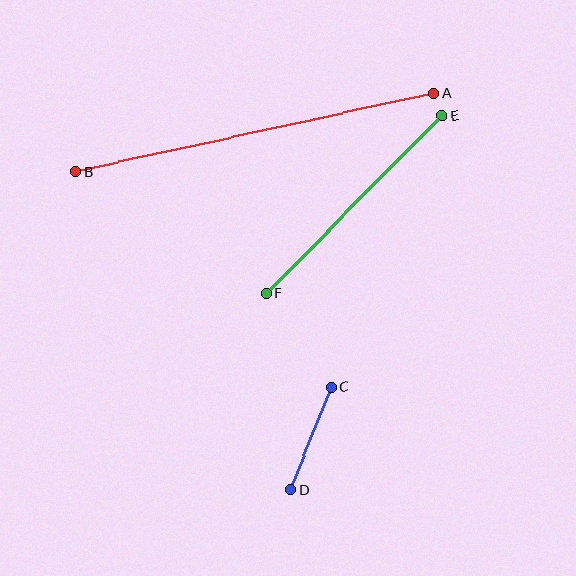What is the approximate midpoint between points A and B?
The midpoint is at approximately (255, 132) pixels.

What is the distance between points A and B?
The distance is approximately 367 pixels.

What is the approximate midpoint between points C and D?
The midpoint is at approximately (311, 438) pixels.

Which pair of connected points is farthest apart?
Points A and B are farthest apart.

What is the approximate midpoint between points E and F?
The midpoint is at approximately (354, 204) pixels.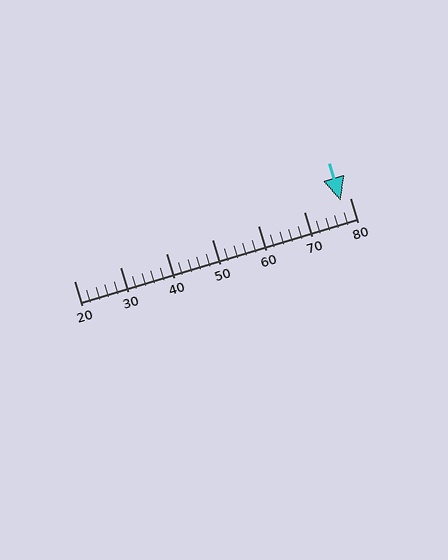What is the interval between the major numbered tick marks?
The major tick marks are spaced 10 units apart.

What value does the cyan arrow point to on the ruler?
The cyan arrow points to approximately 78.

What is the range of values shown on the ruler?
The ruler shows values from 20 to 80.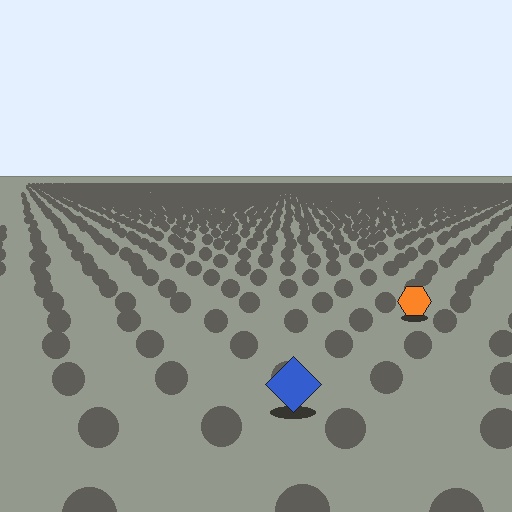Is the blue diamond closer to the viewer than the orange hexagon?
Yes. The blue diamond is closer — you can tell from the texture gradient: the ground texture is coarser near it.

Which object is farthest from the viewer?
The orange hexagon is farthest from the viewer. It appears smaller and the ground texture around it is denser.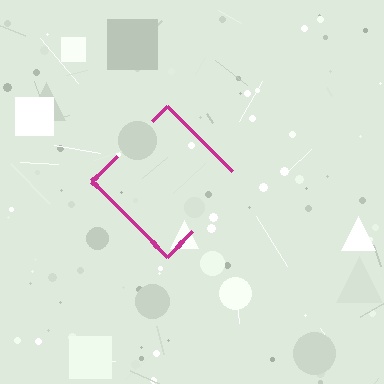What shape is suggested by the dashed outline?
The dashed outline suggests a diamond.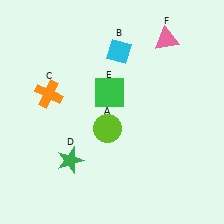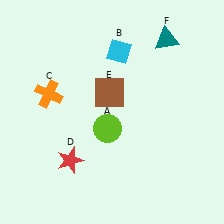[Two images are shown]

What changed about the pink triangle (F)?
In Image 1, F is pink. In Image 2, it changed to teal.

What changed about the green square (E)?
In Image 1, E is green. In Image 2, it changed to brown.